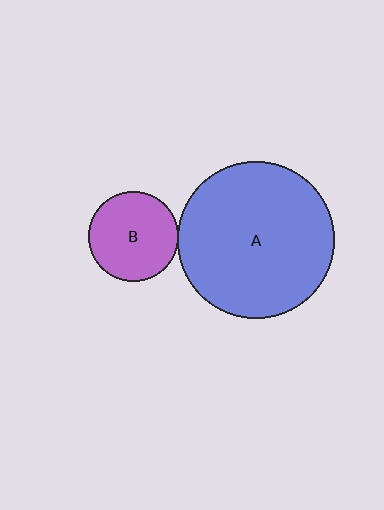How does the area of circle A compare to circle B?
Approximately 3.0 times.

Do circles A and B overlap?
Yes.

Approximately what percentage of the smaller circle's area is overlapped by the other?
Approximately 5%.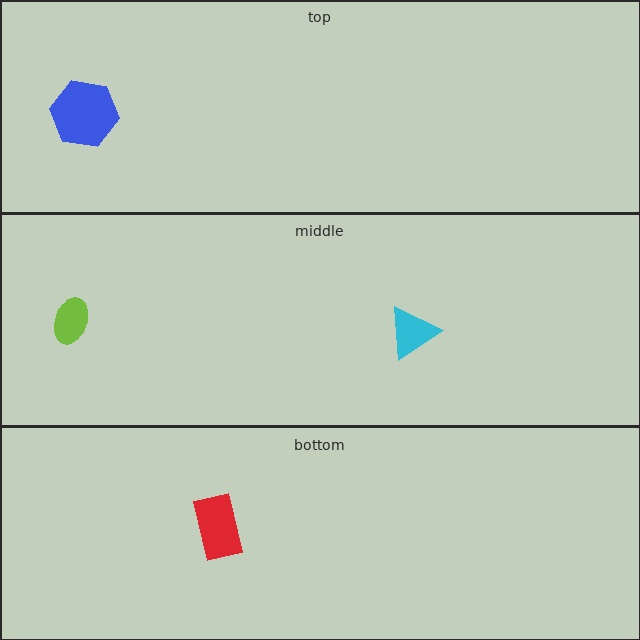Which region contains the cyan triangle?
The middle region.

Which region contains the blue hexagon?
The top region.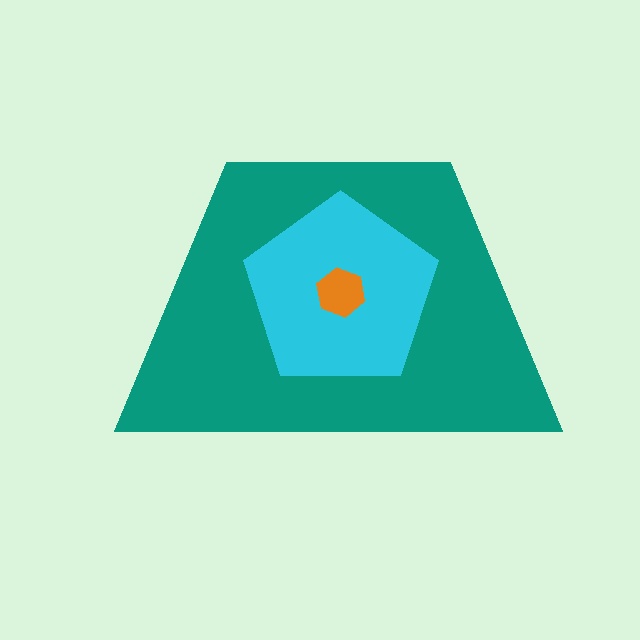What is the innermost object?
The orange hexagon.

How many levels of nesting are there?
3.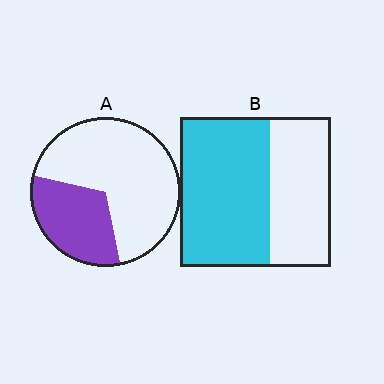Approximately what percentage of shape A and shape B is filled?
A is approximately 30% and B is approximately 60%.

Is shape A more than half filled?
No.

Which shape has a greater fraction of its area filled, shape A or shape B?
Shape B.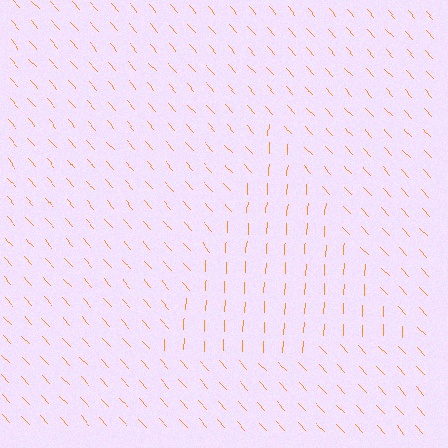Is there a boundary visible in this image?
Yes, there is a texture boundary formed by a change in line orientation.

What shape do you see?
I see a triangle.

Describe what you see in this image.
The image is filled with small orange line segments. A triangle region in the image has lines oriented differently from the surrounding lines, creating a visible texture boundary.